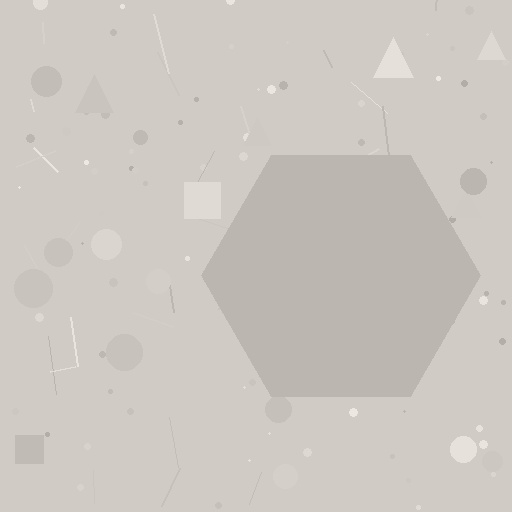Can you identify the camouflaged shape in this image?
The camouflaged shape is a hexagon.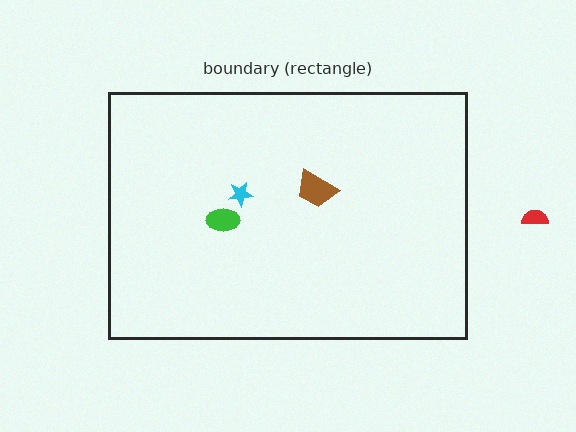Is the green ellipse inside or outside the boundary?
Inside.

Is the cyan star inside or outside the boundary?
Inside.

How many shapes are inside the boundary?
3 inside, 1 outside.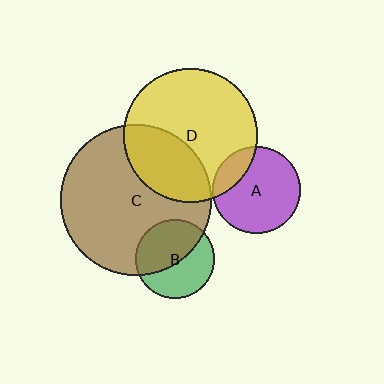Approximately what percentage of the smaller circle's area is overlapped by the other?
Approximately 20%.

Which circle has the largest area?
Circle C (brown).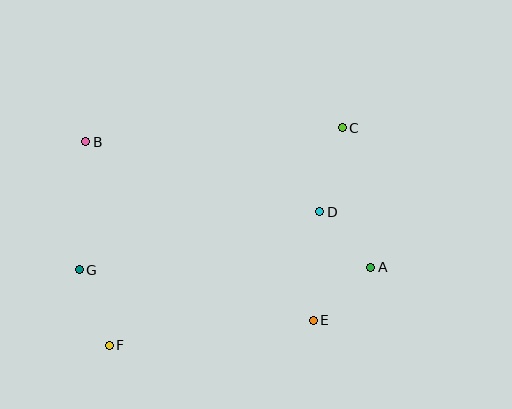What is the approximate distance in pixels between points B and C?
The distance between B and C is approximately 257 pixels.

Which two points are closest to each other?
Points A and D are closest to each other.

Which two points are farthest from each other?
Points C and F are farthest from each other.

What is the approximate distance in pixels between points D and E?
The distance between D and E is approximately 109 pixels.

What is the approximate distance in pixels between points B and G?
The distance between B and G is approximately 128 pixels.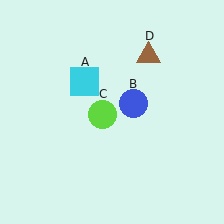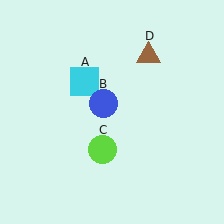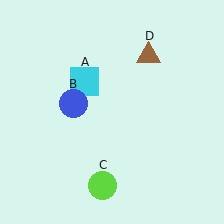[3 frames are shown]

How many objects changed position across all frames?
2 objects changed position: blue circle (object B), lime circle (object C).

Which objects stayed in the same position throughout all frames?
Cyan square (object A) and brown triangle (object D) remained stationary.